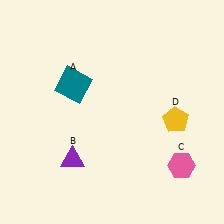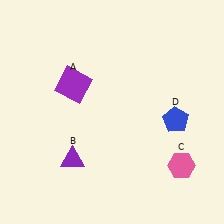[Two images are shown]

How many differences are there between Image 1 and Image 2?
There are 2 differences between the two images.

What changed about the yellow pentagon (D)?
In Image 1, D is yellow. In Image 2, it changed to blue.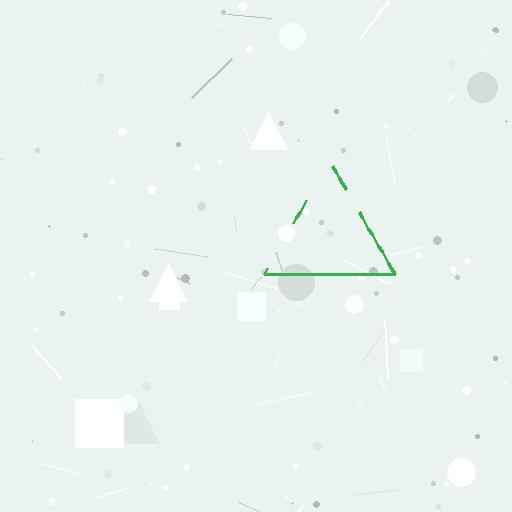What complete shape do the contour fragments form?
The contour fragments form a triangle.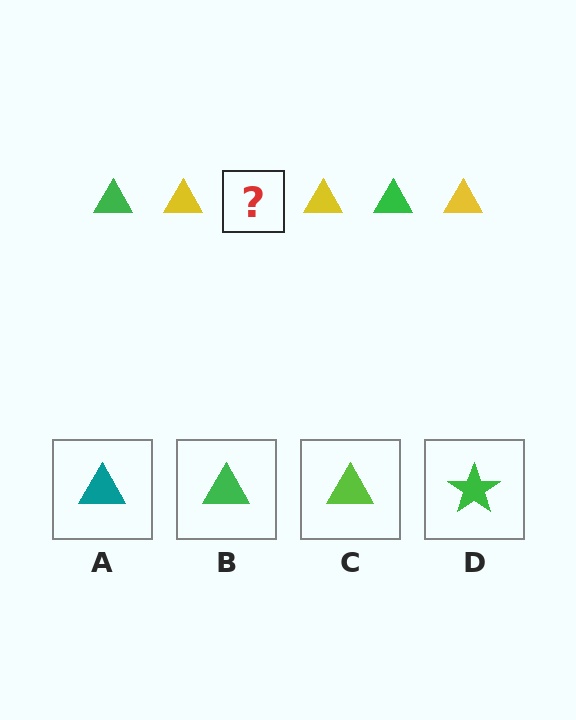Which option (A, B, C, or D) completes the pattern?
B.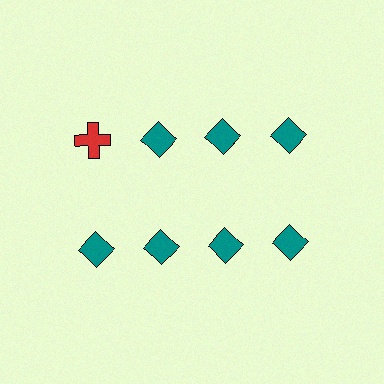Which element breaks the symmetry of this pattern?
The red cross in the top row, leftmost column breaks the symmetry. All other shapes are teal diamonds.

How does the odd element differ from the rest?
It differs in both color (red instead of teal) and shape (cross instead of diamond).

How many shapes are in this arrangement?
There are 8 shapes arranged in a grid pattern.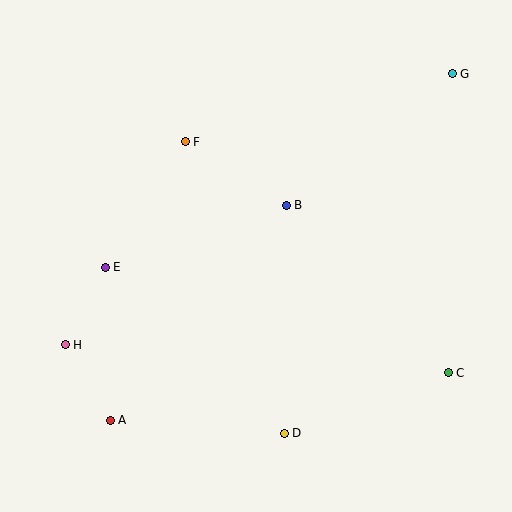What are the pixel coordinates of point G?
Point G is at (452, 74).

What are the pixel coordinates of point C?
Point C is at (448, 373).